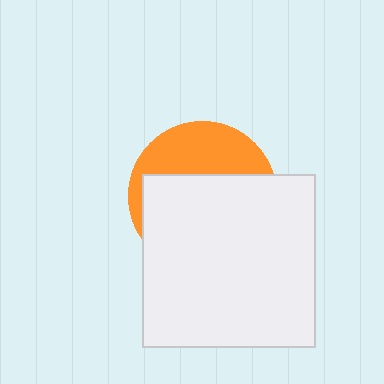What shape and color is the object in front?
The object in front is a white square.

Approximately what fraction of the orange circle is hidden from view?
Roughly 65% of the orange circle is hidden behind the white square.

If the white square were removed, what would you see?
You would see the complete orange circle.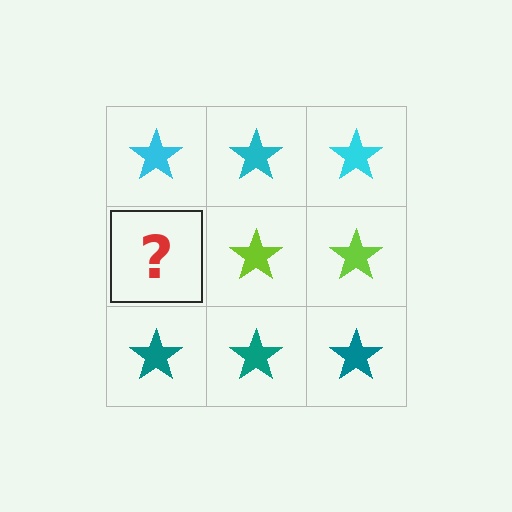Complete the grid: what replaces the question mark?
The question mark should be replaced with a lime star.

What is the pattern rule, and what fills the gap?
The rule is that each row has a consistent color. The gap should be filled with a lime star.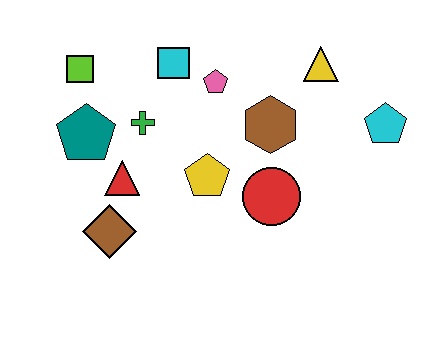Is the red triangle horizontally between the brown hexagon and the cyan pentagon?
No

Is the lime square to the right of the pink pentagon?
No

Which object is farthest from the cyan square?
The cyan pentagon is farthest from the cyan square.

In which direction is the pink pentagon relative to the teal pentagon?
The pink pentagon is to the right of the teal pentagon.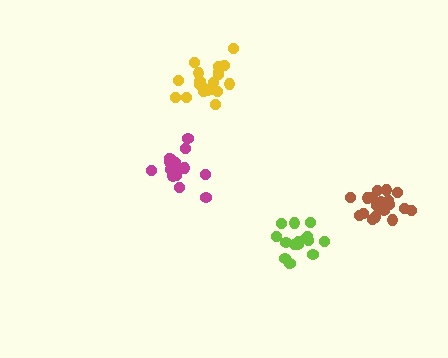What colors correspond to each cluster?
The clusters are colored: brown, magenta, lime, yellow.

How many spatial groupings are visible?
There are 4 spatial groupings.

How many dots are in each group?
Group 1: 18 dots, Group 2: 16 dots, Group 3: 16 dots, Group 4: 20 dots (70 total).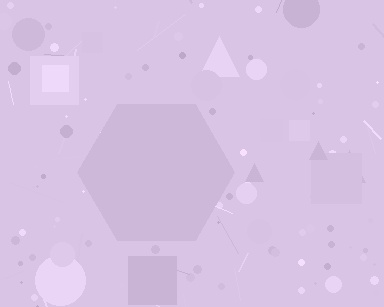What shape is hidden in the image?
A hexagon is hidden in the image.